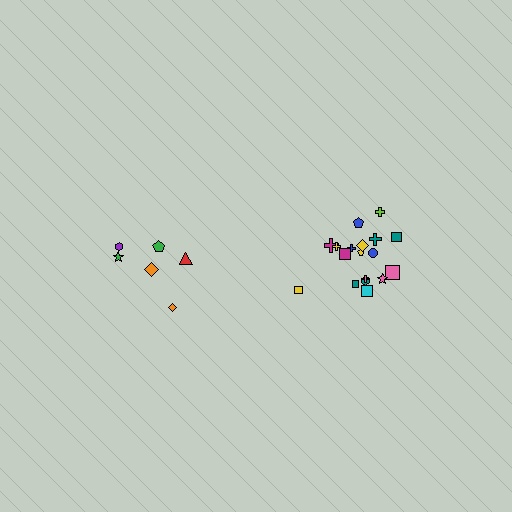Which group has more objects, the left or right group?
The right group.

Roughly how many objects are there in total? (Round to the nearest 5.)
Roughly 25 objects in total.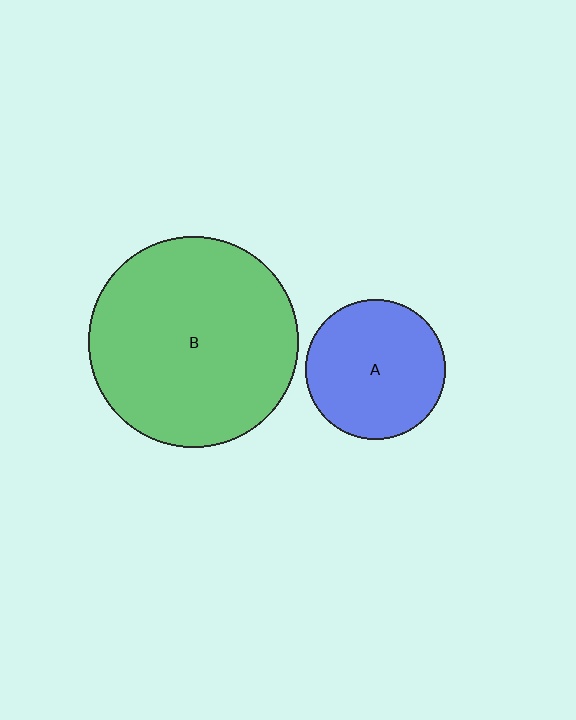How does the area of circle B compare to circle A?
Approximately 2.2 times.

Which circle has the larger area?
Circle B (green).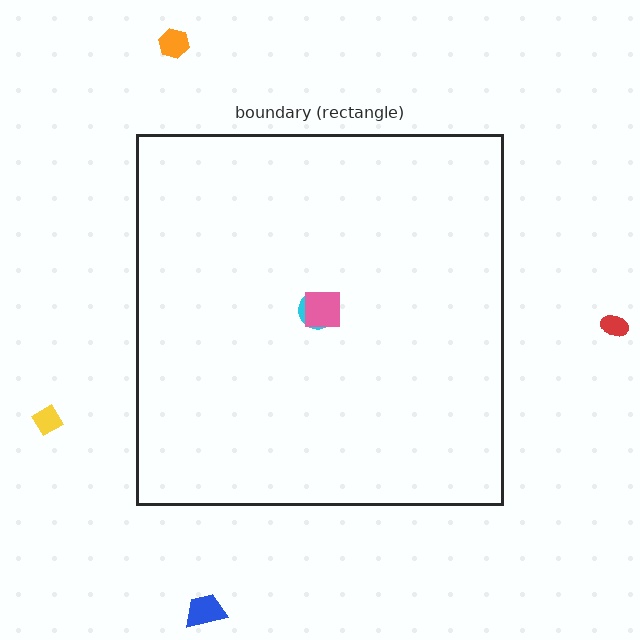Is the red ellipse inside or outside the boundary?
Outside.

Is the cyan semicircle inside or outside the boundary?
Inside.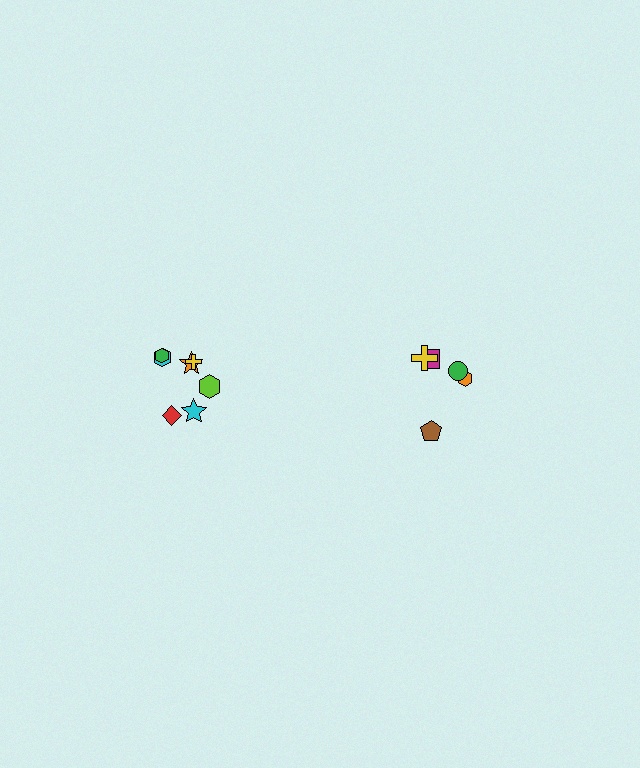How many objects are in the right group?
There are 5 objects.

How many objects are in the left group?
There are 7 objects.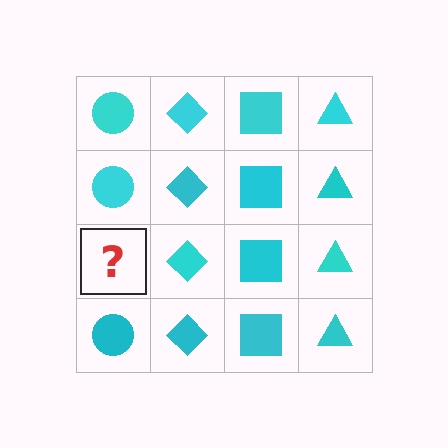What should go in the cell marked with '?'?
The missing cell should contain a cyan circle.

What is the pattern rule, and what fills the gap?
The rule is that each column has a consistent shape. The gap should be filled with a cyan circle.